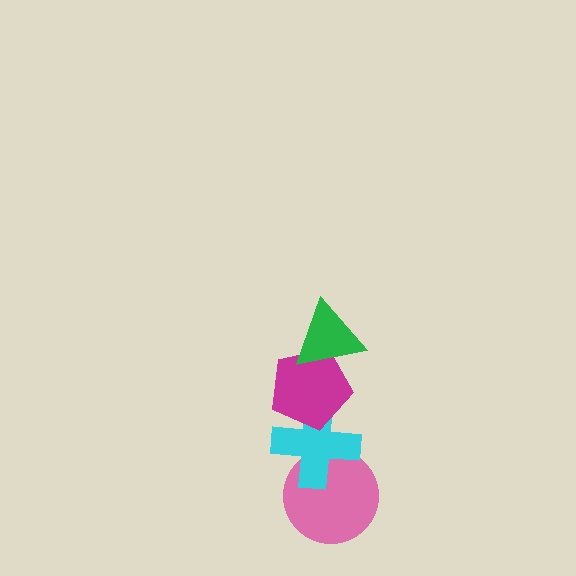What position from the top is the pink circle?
The pink circle is 4th from the top.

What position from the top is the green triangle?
The green triangle is 1st from the top.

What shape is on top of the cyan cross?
The magenta pentagon is on top of the cyan cross.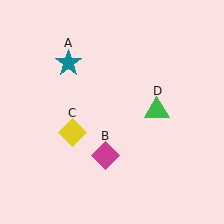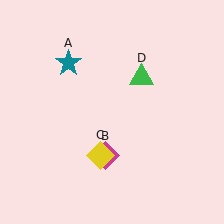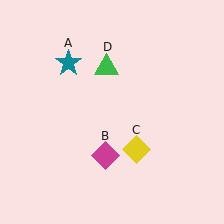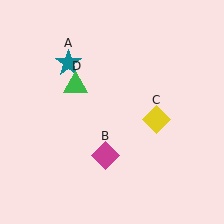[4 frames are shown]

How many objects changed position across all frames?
2 objects changed position: yellow diamond (object C), green triangle (object D).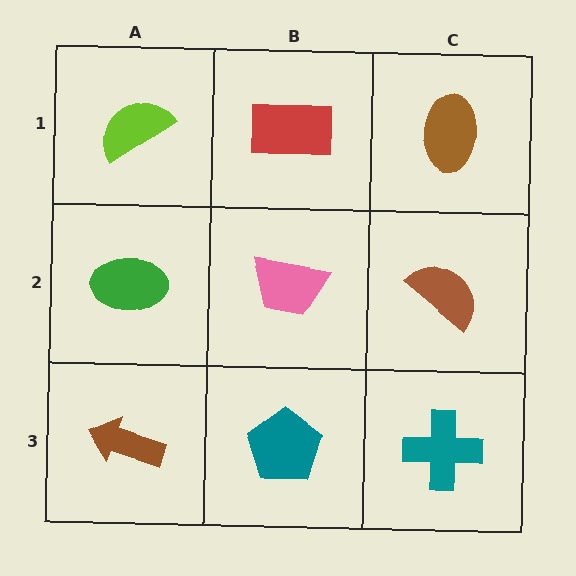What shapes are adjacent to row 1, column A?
A green ellipse (row 2, column A), a red rectangle (row 1, column B).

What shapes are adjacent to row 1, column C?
A brown semicircle (row 2, column C), a red rectangle (row 1, column B).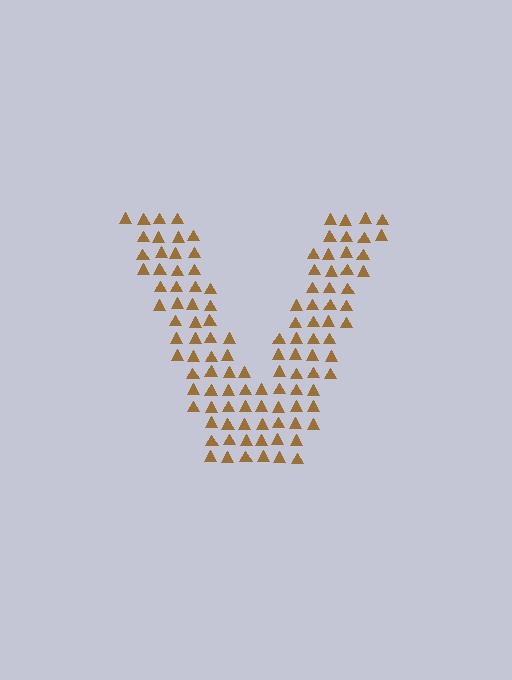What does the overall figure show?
The overall figure shows the letter V.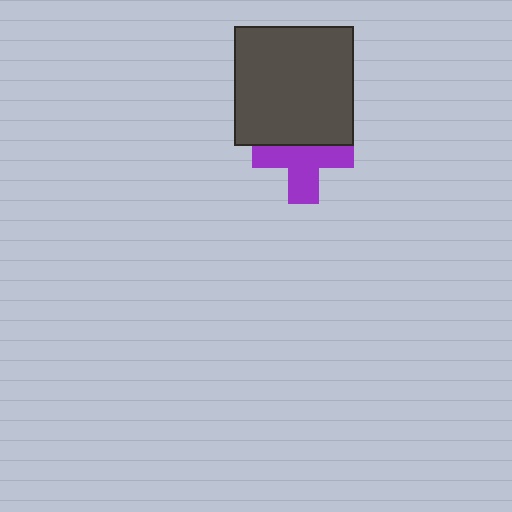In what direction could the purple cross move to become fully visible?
The purple cross could move down. That would shift it out from behind the dark gray square entirely.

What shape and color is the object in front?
The object in front is a dark gray square.